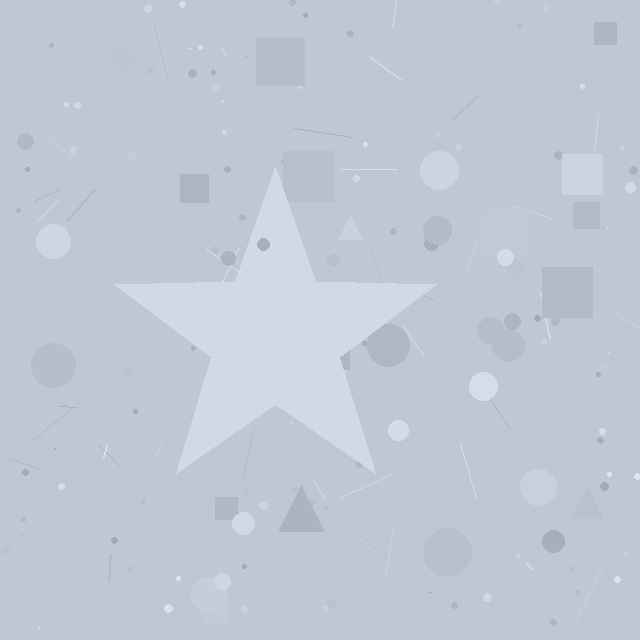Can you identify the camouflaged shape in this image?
The camouflaged shape is a star.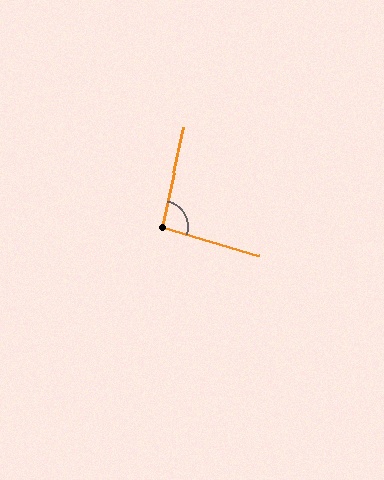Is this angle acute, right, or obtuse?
It is approximately a right angle.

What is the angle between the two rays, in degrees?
Approximately 94 degrees.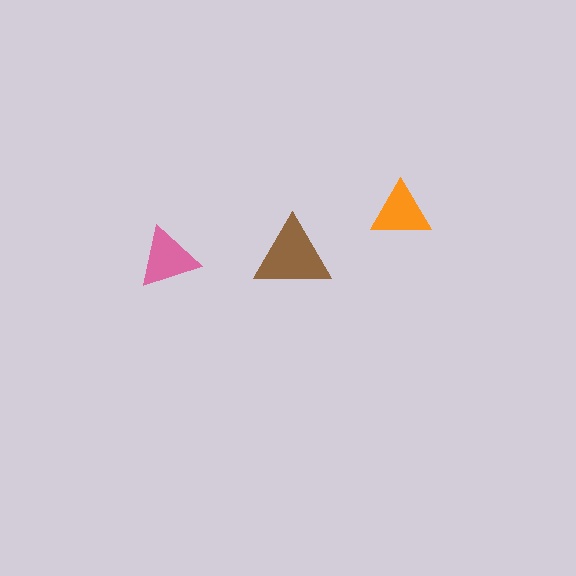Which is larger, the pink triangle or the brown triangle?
The brown one.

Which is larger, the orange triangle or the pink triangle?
The pink one.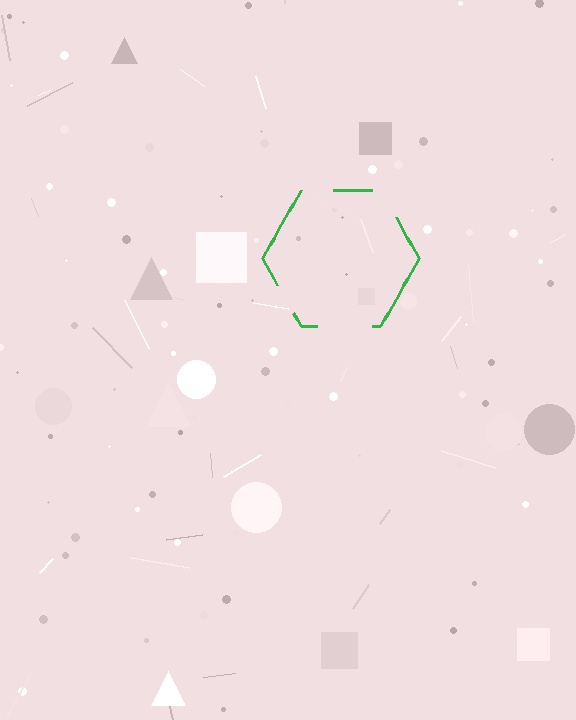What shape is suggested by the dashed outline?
The dashed outline suggests a hexagon.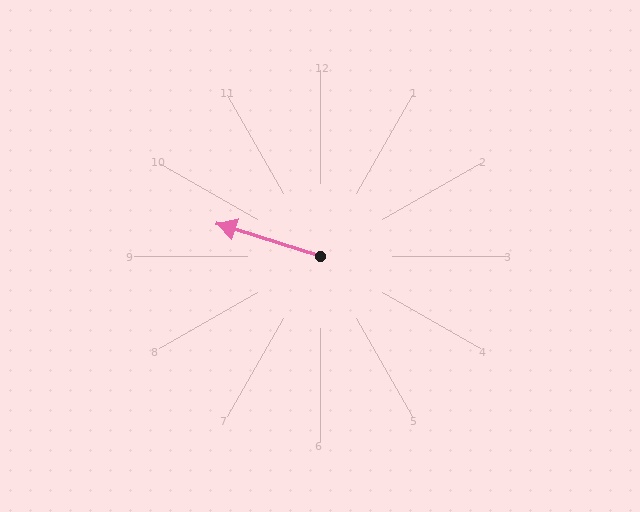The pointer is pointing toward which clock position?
Roughly 10 o'clock.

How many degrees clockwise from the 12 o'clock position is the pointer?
Approximately 287 degrees.